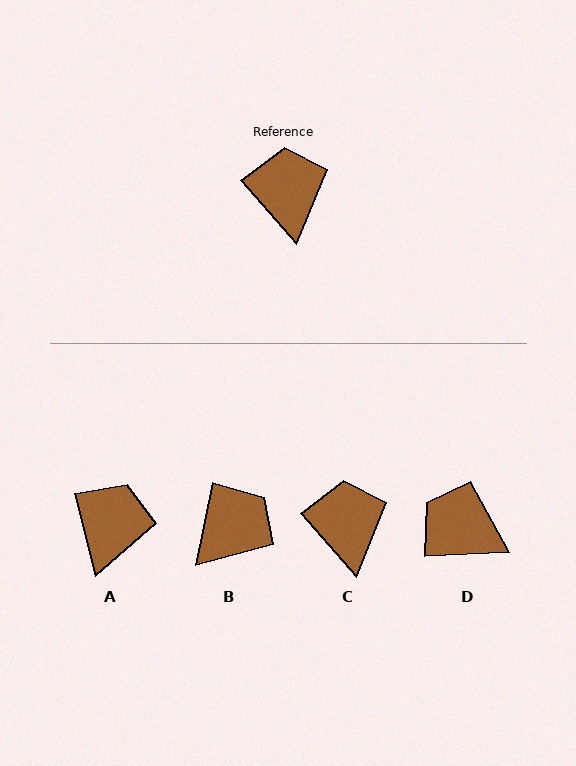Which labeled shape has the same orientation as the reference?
C.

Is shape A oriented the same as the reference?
No, it is off by about 27 degrees.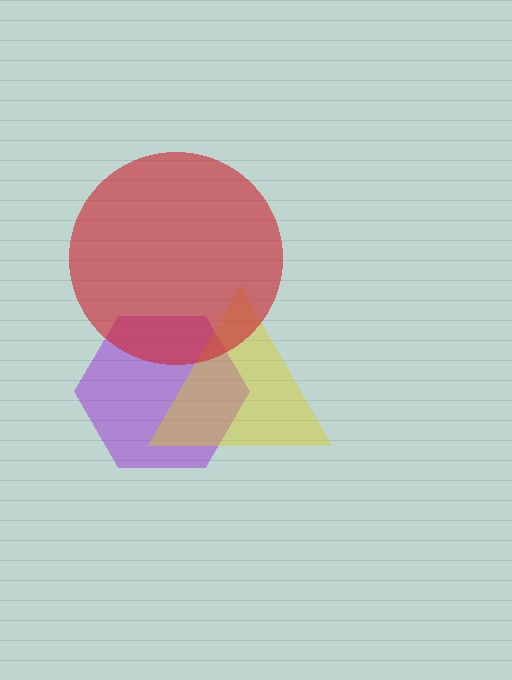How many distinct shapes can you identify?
There are 3 distinct shapes: a purple hexagon, a yellow triangle, a red circle.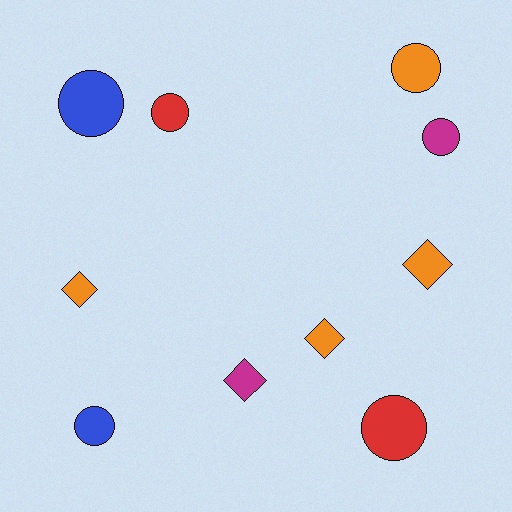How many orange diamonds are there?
There are 3 orange diamonds.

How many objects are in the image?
There are 10 objects.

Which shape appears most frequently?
Circle, with 6 objects.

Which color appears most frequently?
Orange, with 4 objects.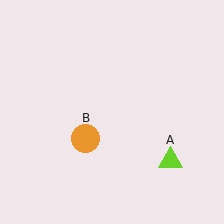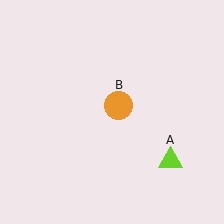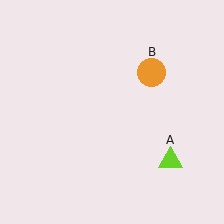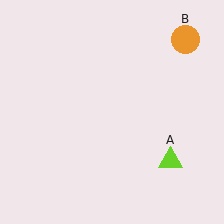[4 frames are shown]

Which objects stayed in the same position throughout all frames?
Lime triangle (object A) remained stationary.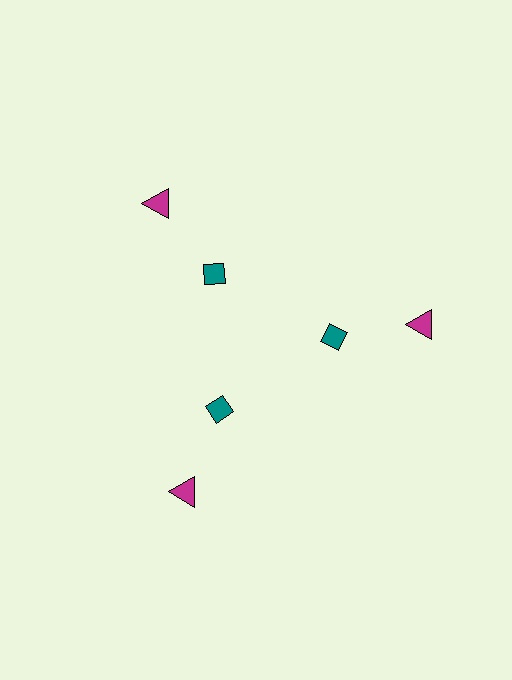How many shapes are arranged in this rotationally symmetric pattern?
There are 6 shapes, arranged in 3 groups of 2.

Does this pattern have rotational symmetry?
Yes, this pattern has 3-fold rotational symmetry. It looks the same after rotating 120 degrees around the center.